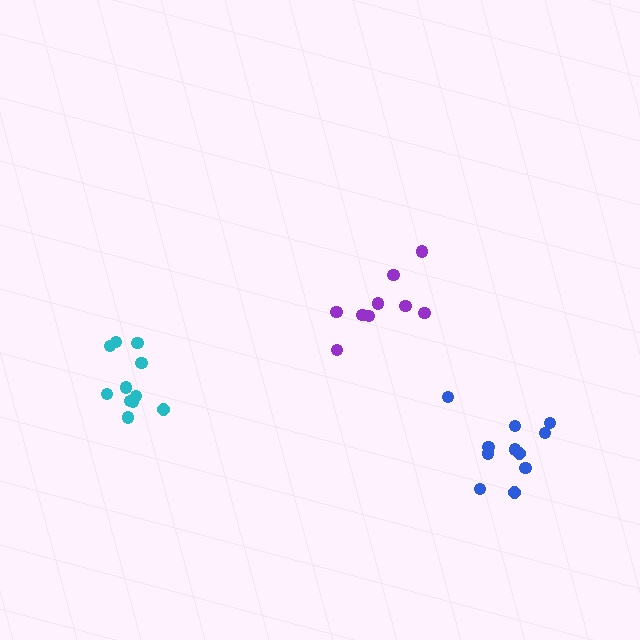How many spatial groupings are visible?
There are 3 spatial groupings.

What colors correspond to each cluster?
The clusters are colored: purple, cyan, blue.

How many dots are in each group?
Group 1: 9 dots, Group 2: 11 dots, Group 3: 11 dots (31 total).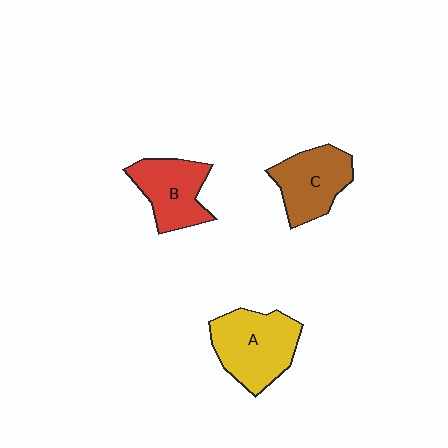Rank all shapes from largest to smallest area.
From largest to smallest: A (yellow), C (brown), B (red).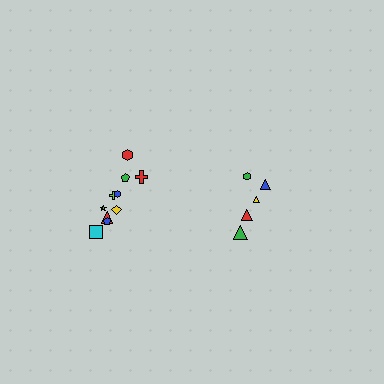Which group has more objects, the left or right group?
The left group.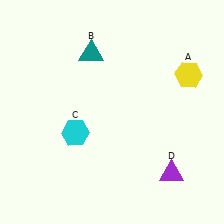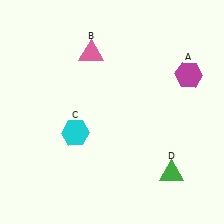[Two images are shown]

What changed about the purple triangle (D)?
In Image 1, D is purple. In Image 2, it changed to green.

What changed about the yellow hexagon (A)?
In Image 1, A is yellow. In Image 2, it changed to magenta.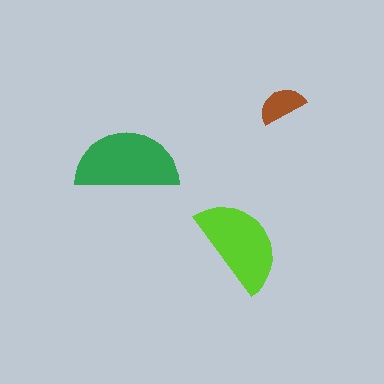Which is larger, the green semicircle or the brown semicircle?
The green one.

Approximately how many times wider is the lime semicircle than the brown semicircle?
About 2 times wider.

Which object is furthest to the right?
The brown semicircle is rightmost.